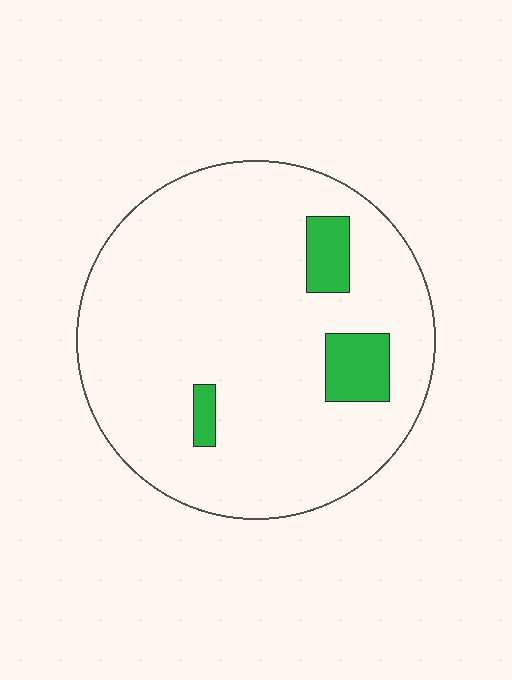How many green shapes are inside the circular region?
3.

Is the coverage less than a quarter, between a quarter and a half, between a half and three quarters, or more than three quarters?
Less than a quarter.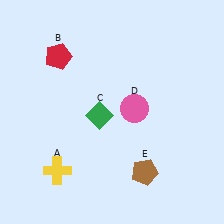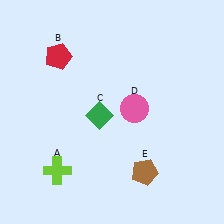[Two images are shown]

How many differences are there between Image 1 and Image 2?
There is 1 difference between the two images.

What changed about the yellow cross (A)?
In Image 1, A is yellow. In Image 2, it changed to lime.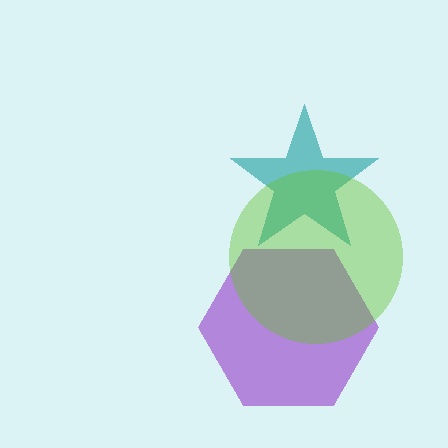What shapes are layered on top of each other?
The layered shapes are: a purple hexagon, a teal star, a lime circle.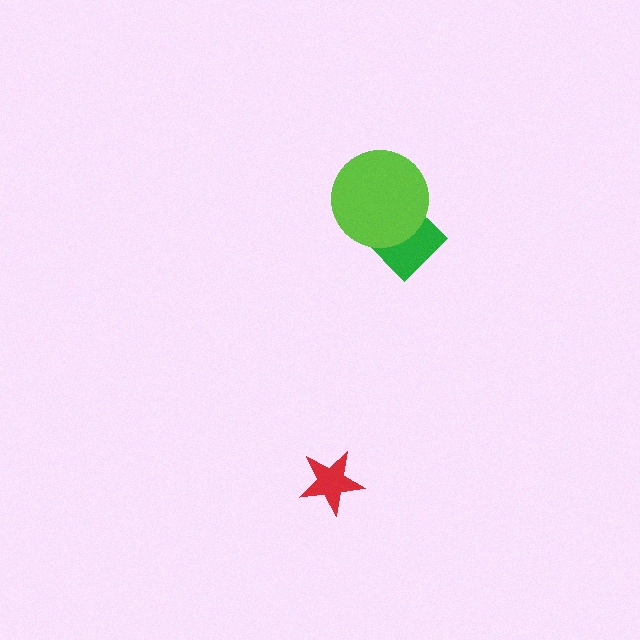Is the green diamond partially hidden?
Yes, it is partially covered by another shape.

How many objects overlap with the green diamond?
1 object overlaps with the green diamond.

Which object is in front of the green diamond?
The lime circle is in front of the green diamond.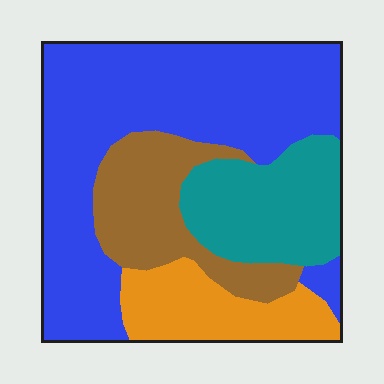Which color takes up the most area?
Blue, at roughly 50%.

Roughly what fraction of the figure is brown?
Brown covers roughly 15% of the figure.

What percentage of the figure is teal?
Teal covers 18% of the figure.